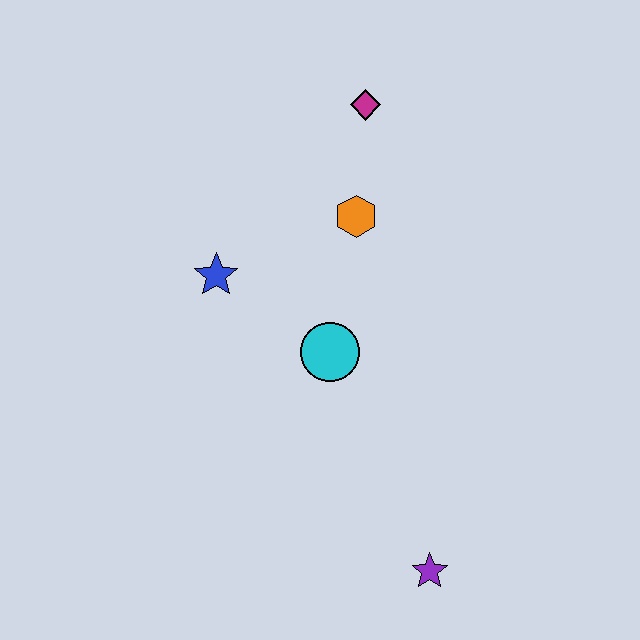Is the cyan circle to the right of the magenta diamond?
No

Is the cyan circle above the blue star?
No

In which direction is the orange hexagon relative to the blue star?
The orange hexagon is to the right of the blue star.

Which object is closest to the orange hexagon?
The magenta diamond is closest to the orange hexagon.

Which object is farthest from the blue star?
The purple star is farthest from the blue star.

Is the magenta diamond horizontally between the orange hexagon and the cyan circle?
No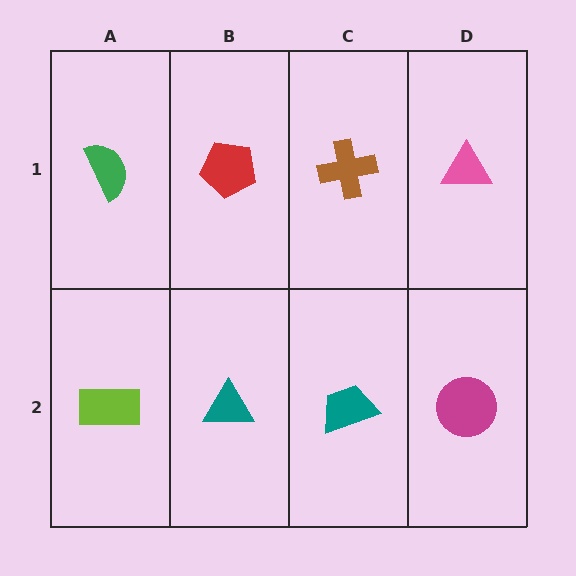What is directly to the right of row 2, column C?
A magenta circle.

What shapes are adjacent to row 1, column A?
A lime rectangle (row 2, column A), a red pentagon (row 1, column B).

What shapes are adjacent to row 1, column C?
A teal trapezoid (row 2, column C), a red pentagon (row 1, column B), a pink triangle (row 1, column D).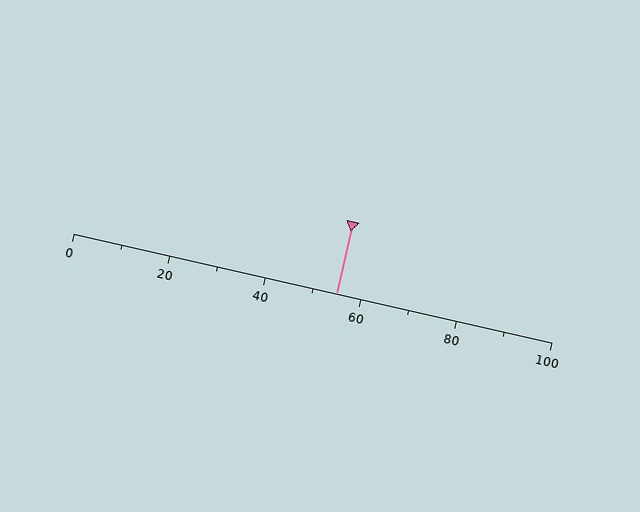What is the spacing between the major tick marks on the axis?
The major ticks are spaced 20 apart.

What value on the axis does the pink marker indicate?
The marker indicates approximately 55.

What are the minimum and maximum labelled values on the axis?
The axis runs from 0 to 100.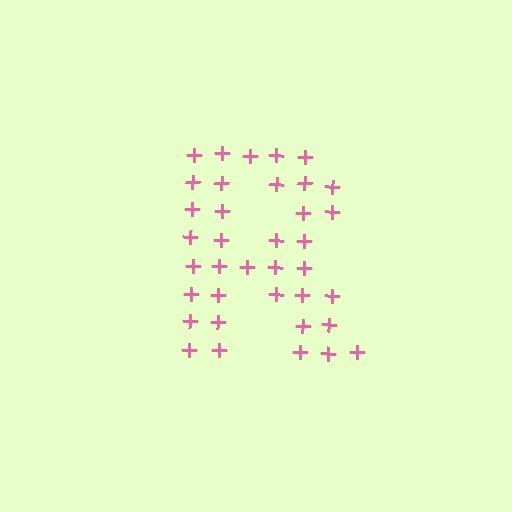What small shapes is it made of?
It is made of small plus signs.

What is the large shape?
The large shape is the letter R.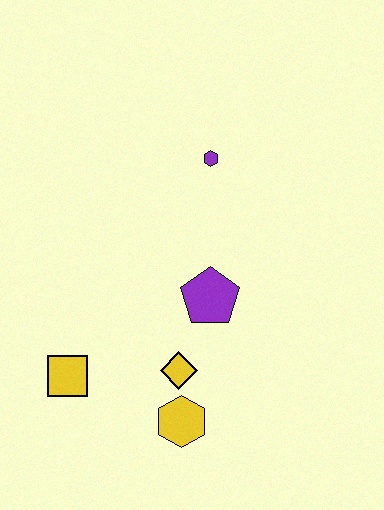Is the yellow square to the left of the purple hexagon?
Yes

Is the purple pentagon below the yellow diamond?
No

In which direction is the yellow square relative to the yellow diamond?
The yellow square is to the left of the yellow diamond.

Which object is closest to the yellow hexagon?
The yellow diamond is closest to the yellow hexagon.